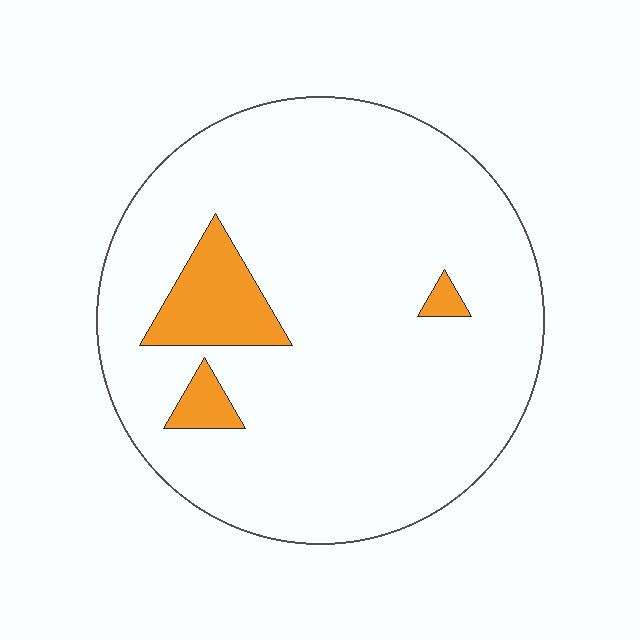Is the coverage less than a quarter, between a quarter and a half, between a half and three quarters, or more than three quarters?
Less than a quarter.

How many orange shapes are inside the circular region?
3.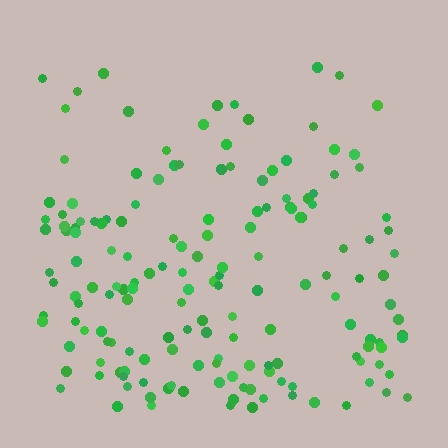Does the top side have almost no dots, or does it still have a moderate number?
Still a moderate number, just noticeably fewer than the bottom.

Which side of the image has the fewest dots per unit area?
The top.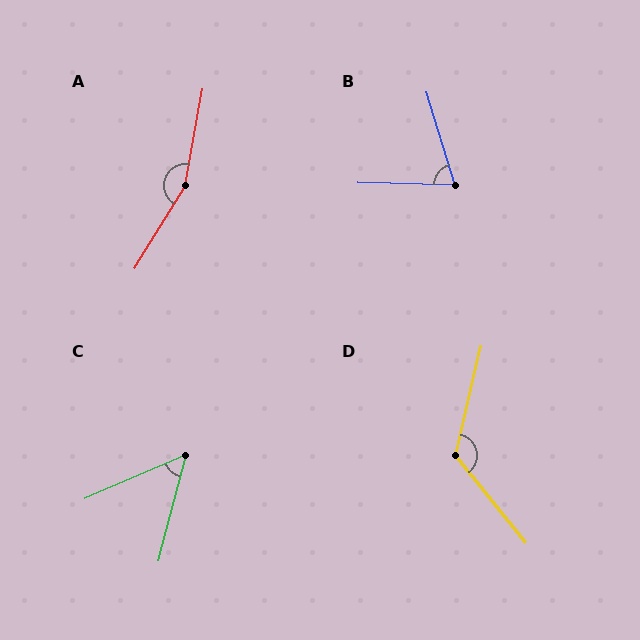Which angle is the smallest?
C, at approximately 52 degrees.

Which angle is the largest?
A, at approximately 159 degrees.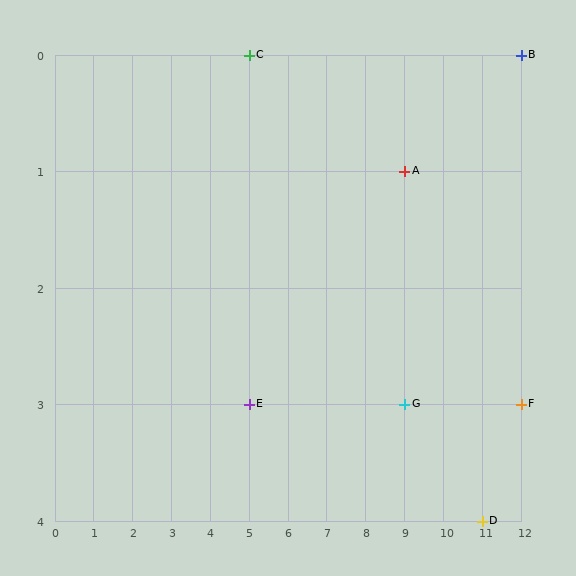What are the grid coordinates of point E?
Point E is at grid coordinates (5, 3).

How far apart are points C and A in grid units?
Points C and A are 4 columns and 1 row apart (about 4.1 grid units diagonally).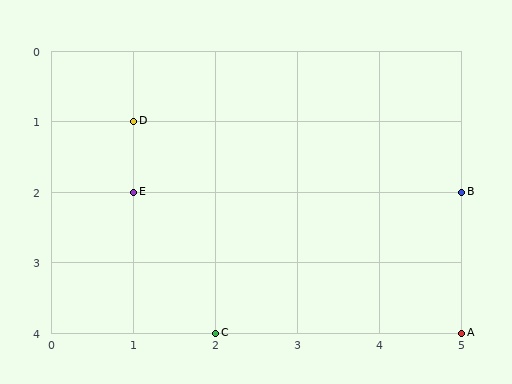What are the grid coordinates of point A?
Point A is at grid coordinates (5, 4).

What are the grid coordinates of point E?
Point E is at grid coordinates (1, 2).